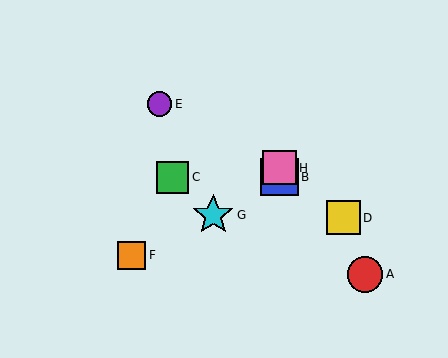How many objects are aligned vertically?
2 objects (B, H) are aligned vertically.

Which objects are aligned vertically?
Objects B, H are aligned vertically.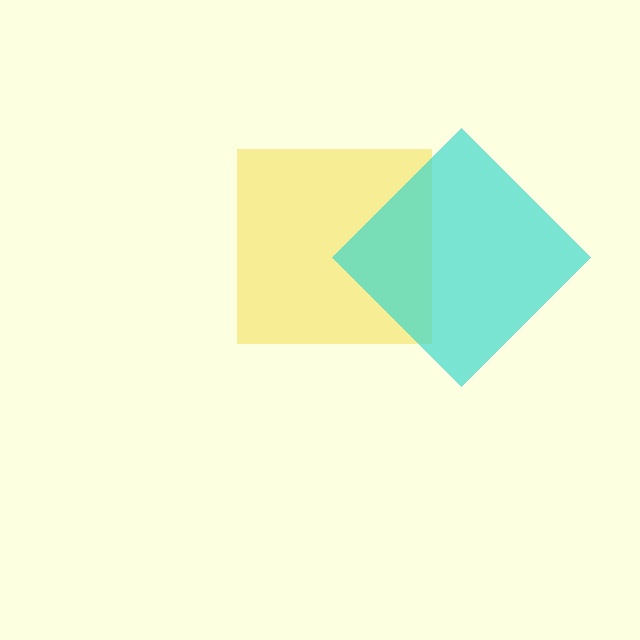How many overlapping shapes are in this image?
There are 2 overlapping shapes in the image.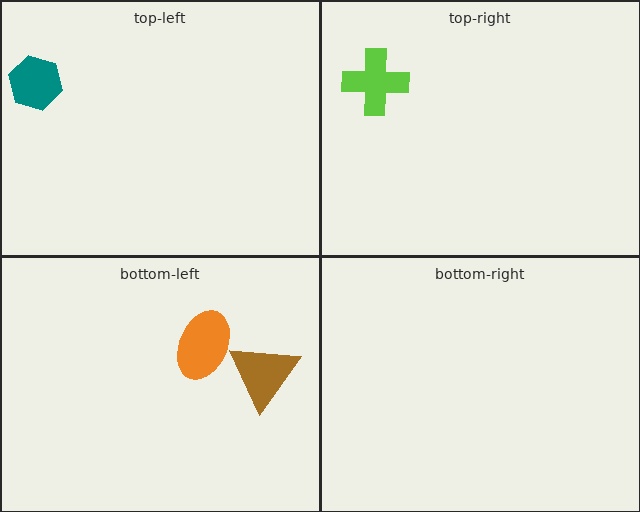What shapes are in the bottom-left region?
The brown triangle, the orange ellipse.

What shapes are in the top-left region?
The teal hexagon.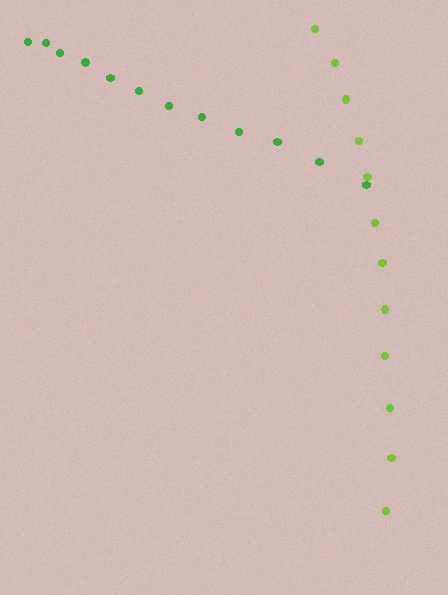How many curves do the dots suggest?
There are 2 distinct paths.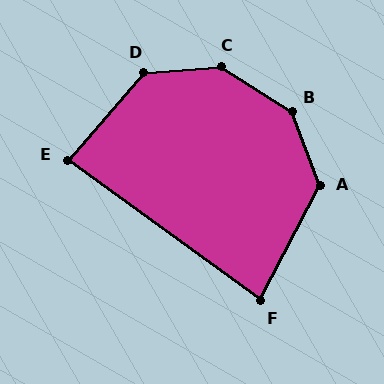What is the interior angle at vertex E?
Approximately 85 degrees (acute).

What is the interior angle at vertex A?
Approximately 132 degrees (obtuse).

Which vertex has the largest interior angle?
C, at approximately 143 degrees.